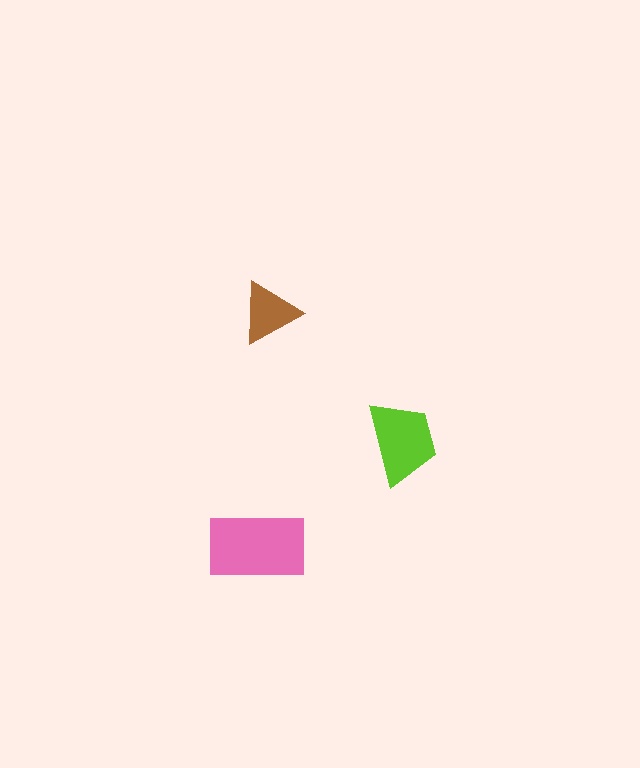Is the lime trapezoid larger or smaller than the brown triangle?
Larger.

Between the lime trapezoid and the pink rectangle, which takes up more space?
The pink rectangle.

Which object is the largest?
The pink rectangle.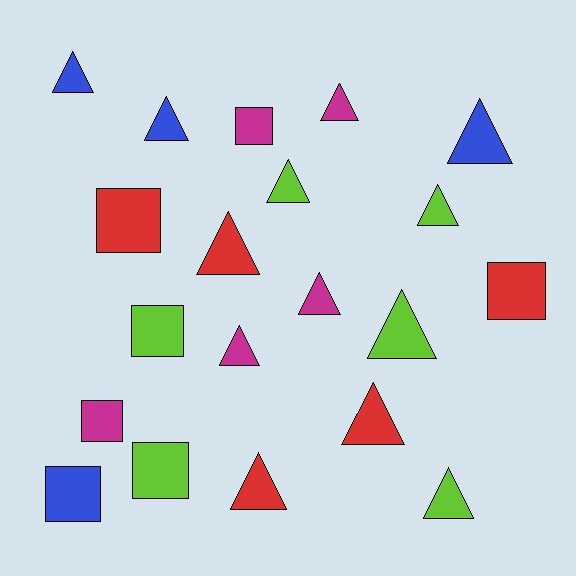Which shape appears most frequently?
Triangle, with 13 objects.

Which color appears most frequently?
Lime, with 6 objects.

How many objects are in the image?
There are 20 objects.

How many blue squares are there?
There is 1 blue square.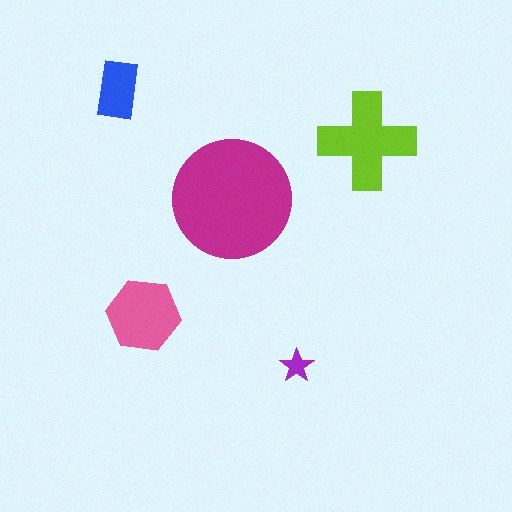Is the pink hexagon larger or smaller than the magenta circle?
Smaller.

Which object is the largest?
The magenta circle.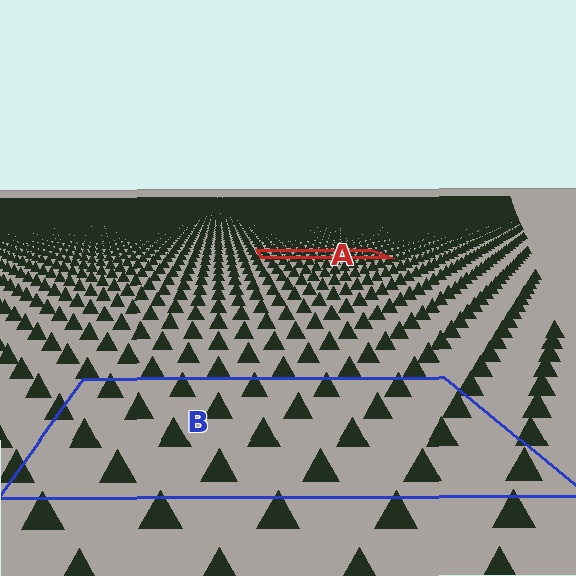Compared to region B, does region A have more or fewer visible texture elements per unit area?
Region A has more texture elements per unit area — they are packed more densely because it is farther away.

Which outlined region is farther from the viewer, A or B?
Region A is farther from the viewer — the texture elements inside it appear smaller and more densely packed.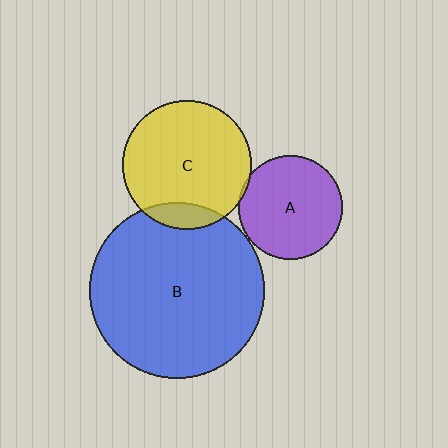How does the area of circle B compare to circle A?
Approximately 2.8 times.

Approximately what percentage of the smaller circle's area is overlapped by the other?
Approximately 5%.